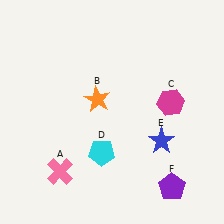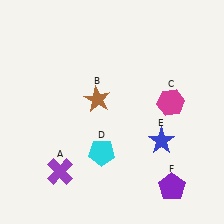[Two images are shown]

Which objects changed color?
A changed from pink to purple. B changed from orange to brown.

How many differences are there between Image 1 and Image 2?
There are 2 differences between the two images.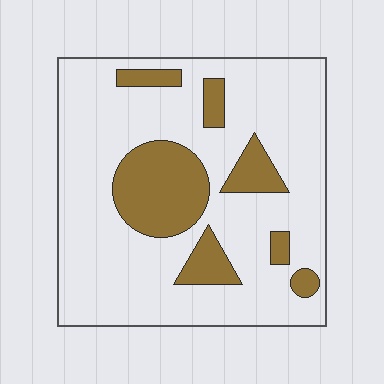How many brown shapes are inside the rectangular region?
7.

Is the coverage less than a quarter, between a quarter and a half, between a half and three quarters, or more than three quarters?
Less than a quarter.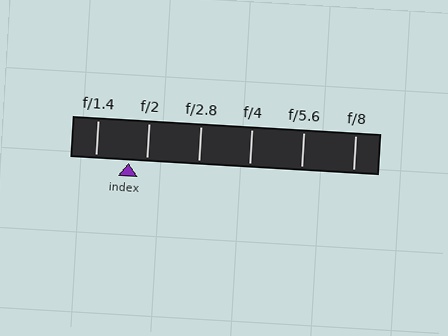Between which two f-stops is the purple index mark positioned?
The index mark is between f/1.4 and f/2.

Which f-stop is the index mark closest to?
The index mark is closest to f/2.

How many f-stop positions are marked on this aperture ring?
There are 6 f-stop positions marked.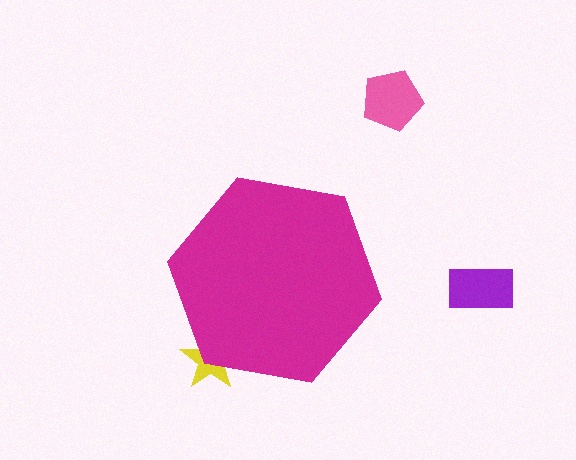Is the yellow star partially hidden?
Yes, the yellow star is partially hidden behind the magenta hexagon.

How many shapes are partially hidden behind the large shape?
1 shape is partially hidden.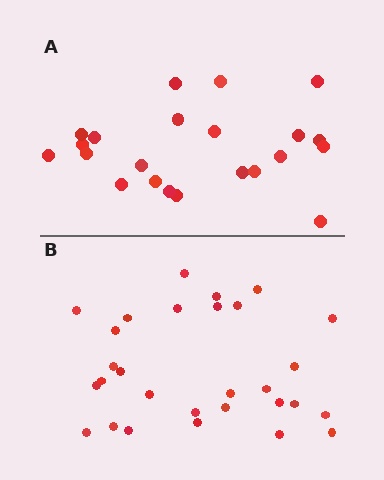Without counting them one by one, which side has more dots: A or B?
Region B (the bottom region) has more dots.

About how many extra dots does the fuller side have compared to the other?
Region B has roughly 8 or so more dots than region A.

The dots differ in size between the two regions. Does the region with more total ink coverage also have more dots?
No. Region A has more total ink coverage because its dots are larger, but region B actually contains more individual dots. Total area can be misleading — the number of items is what matters here.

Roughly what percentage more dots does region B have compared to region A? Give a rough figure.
About 30% more.